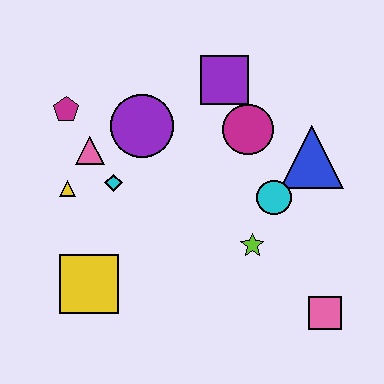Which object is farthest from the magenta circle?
The yellow square is farthest from the magenta circle.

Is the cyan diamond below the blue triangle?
Yes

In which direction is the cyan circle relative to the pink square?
The cyan circle is above the pink square.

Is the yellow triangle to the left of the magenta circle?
Yes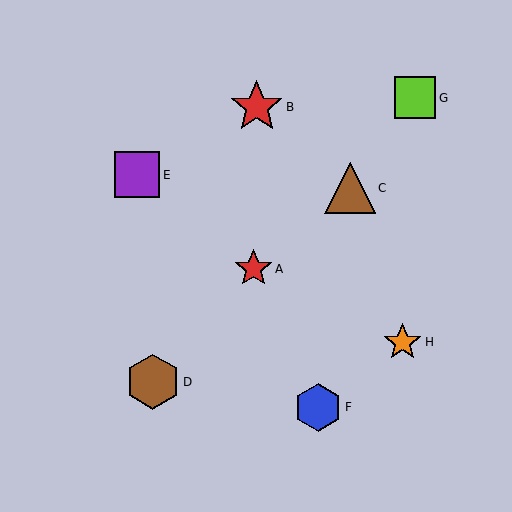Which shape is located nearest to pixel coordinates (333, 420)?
The blue hexagon (labeled F) at (318, 407) is nearest to that location.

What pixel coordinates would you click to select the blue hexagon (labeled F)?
Click at (318, 407) to select the blue hexagon F.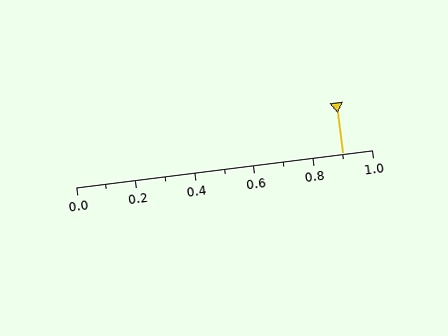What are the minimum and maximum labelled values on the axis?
The axis runs from 0.0 to 1.0.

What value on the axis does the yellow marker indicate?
The marker indicates approximately 0.9.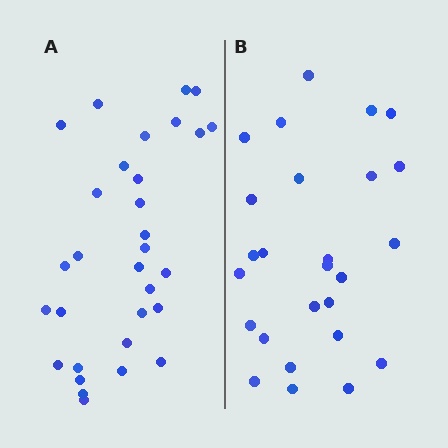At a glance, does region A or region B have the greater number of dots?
Region A (the left region) has more dots.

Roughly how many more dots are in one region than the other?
Region A has about 5 more dots than region B.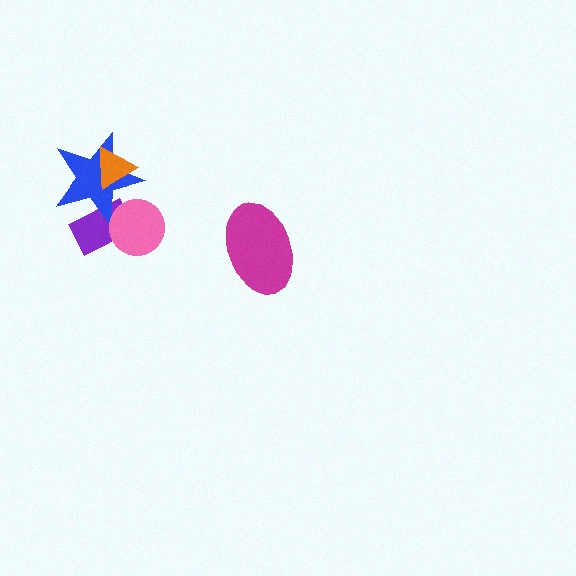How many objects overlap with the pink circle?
2 objects overlap with the pink circle.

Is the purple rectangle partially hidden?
Yes, it is partially covered by another shape.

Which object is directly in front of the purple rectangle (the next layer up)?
The blue star is directly in front of the purple rectangle.